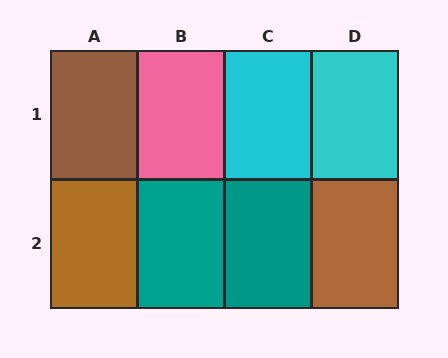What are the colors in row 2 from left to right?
Brown, teal, teal, brown.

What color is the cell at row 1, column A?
Brown.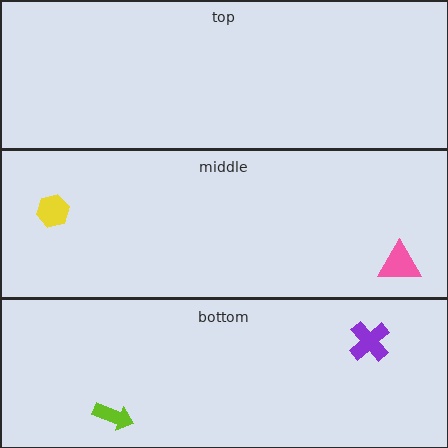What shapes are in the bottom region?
The lime arrow, the purple cross.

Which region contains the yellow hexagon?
The middle region.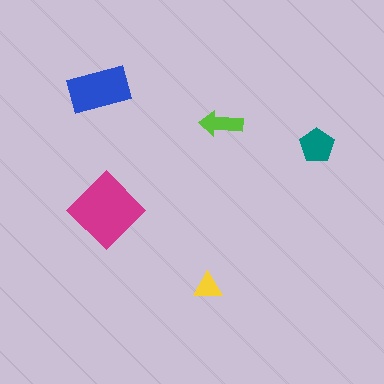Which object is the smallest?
The yellow triangle.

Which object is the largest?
The magenta diamond.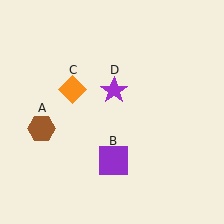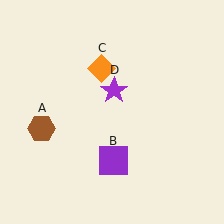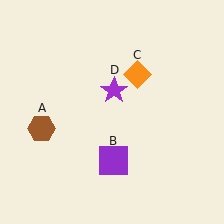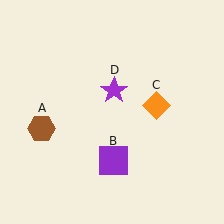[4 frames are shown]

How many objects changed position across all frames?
1 object changed position: orange diamond (object C).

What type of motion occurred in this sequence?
The orange diamond (object C) rotated clockwise around the center of the scene.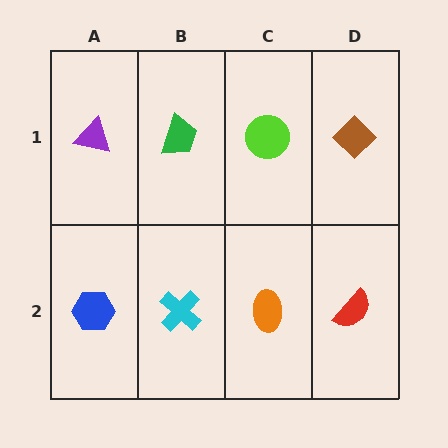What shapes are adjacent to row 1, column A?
A blue hexagon (row 2, column A), a green trapezoid (row 1, column B).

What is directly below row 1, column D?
A red semicircle.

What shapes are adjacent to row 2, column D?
A brown diamond (row 1, column D), an orange ellipse (row 2, column C).